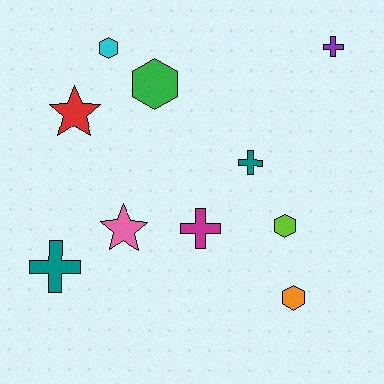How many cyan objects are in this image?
There is 1 cyan object.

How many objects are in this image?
There are 10 objects.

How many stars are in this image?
There are 2 stars.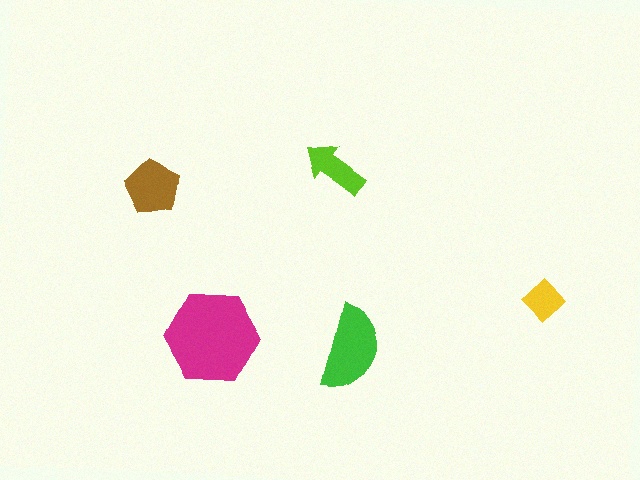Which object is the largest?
The magenta hexagon.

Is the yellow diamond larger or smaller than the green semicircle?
Smaller.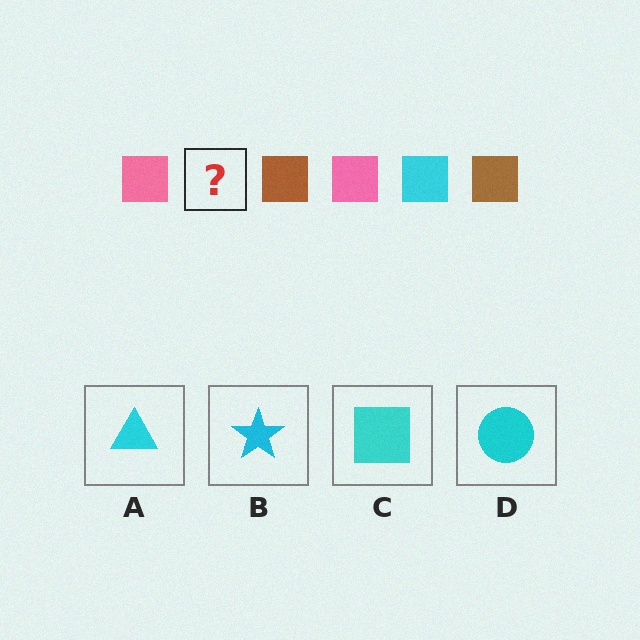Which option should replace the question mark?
Option C.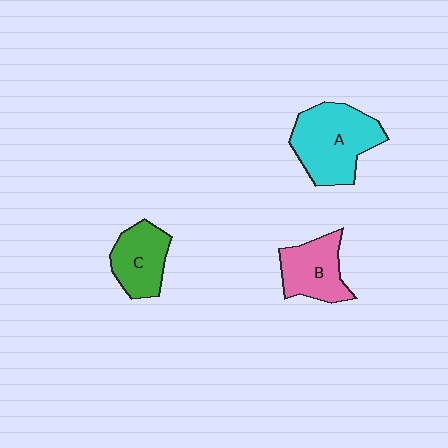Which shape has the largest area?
Shape A (cyan).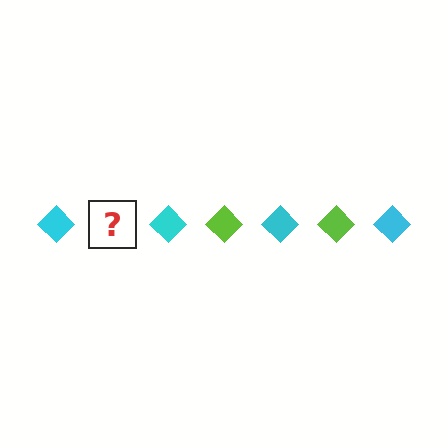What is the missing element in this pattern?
The missing element is a lime diamond.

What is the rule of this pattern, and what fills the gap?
The rule is that the pattern cycles through cyan, lime diamonds. The gap should be filled with a lime diamond.